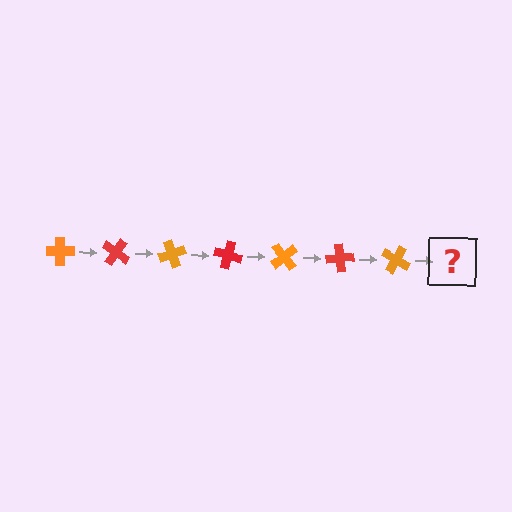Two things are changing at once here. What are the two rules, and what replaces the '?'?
The two rules are that it rotates 35 degrees each step and the color cycles through orange and red. The '?' should be a red cross, rotated 245 degrees from the start.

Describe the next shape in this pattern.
It should be a red cross, rotated 245 degrees from the start.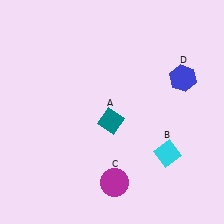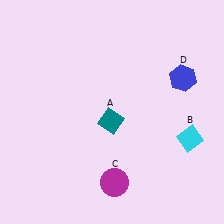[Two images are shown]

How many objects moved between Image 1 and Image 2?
1 object moved between the two images.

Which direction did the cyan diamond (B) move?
The cyan diamond (B) moved right.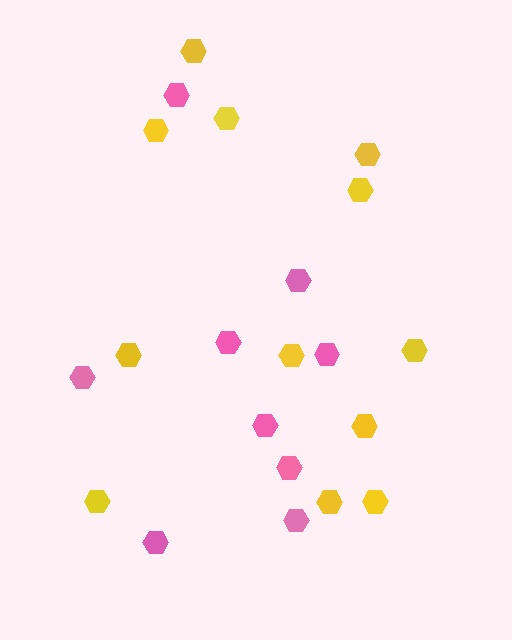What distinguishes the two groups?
There are 2 groups: one group of yellow hexagons (12) and one group of pink hexagons (9).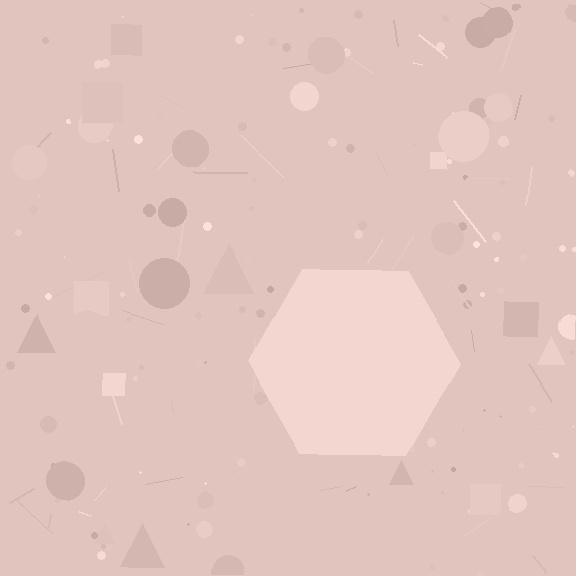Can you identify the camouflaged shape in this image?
The camouflaged shape is a hexagon.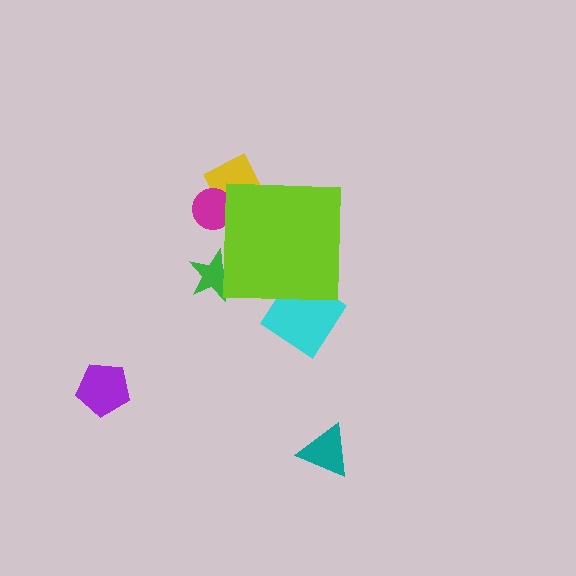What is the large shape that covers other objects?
A lime square.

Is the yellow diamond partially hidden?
Yes, the yellow diamond is partially hidden behind the lime square.